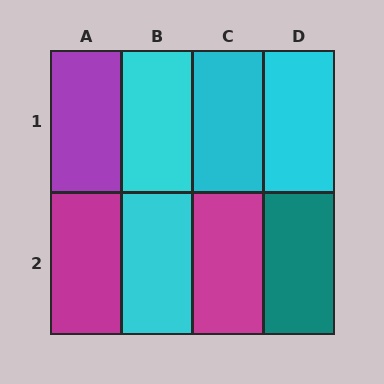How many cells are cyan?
4 cells are cyan.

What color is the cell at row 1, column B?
Cyan.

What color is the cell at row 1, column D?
Cyan.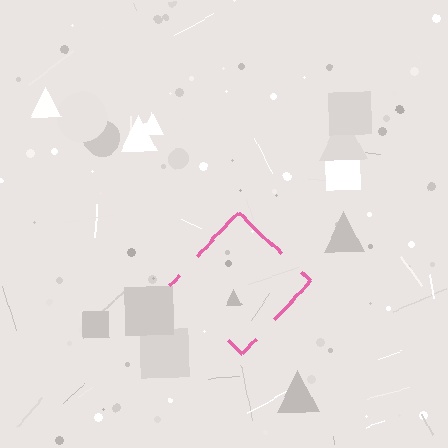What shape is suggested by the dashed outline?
The dashed outline suggests a diamond.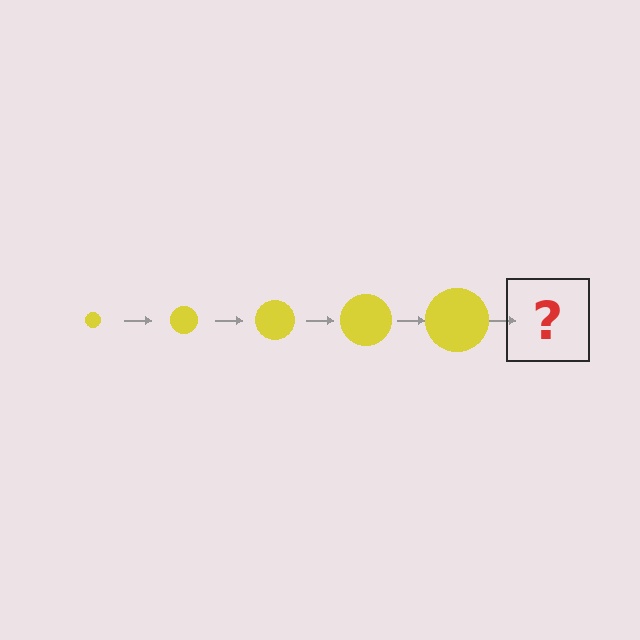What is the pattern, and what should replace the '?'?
The pattern is that the circle gets progressively larger each step. The '?' should be a yellow circle, larger than the previous one.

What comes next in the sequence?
The next element should be a yellow circle, larger than the previous one.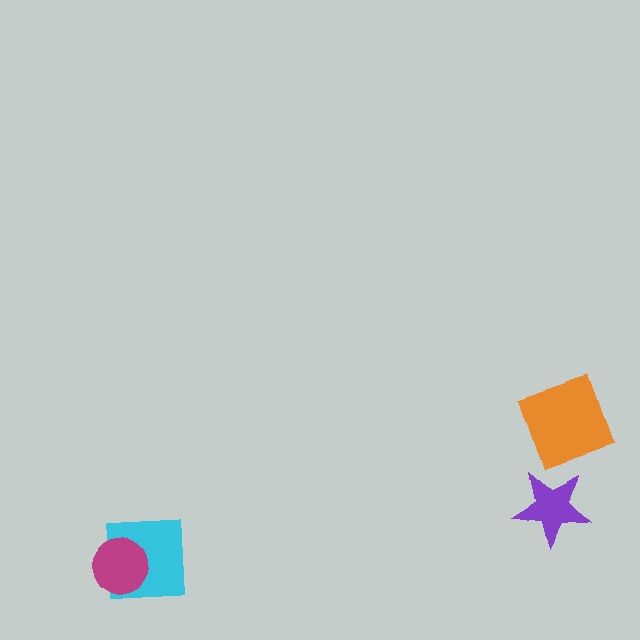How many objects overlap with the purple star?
0 objects overlap with the purple star.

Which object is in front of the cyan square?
The magenta circle is in front of the cyan square.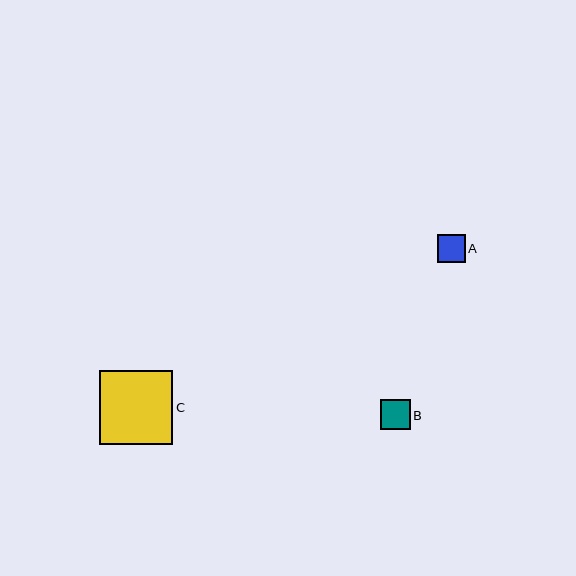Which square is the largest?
Square C is the largest with a size of approximately 74 pixels.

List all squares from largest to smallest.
From largest to smallest: C, B, A.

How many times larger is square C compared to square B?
Square C is approximately 2.5 times the size of square B.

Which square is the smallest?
Square A is the smallest with a size of approximately 27 pixels.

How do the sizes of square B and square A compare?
Square B and square A are approximately the same size.